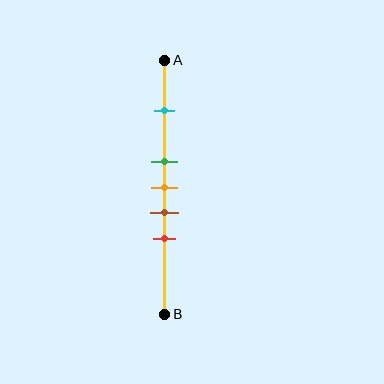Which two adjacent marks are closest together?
The green and orange marks are the closest adjacent pair.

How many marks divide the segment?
There are 5 marks dividing the segment.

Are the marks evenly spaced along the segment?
No, the marks are not evenly spaced.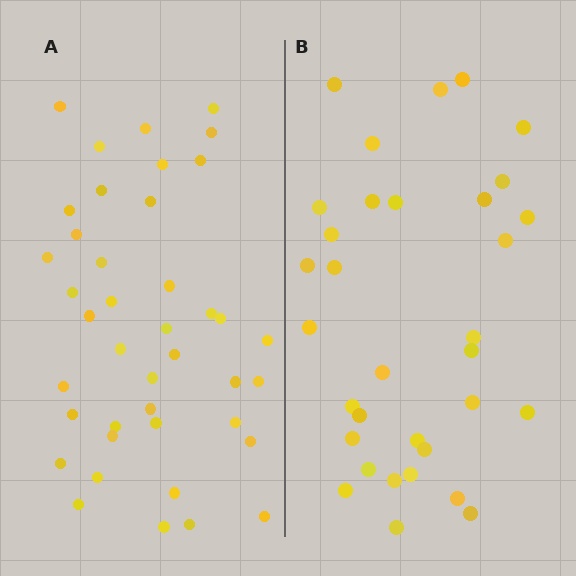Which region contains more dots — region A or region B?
Region A (the left region) has more dots.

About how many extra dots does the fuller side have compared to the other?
Region A has roughly 8 or so more dots than region B.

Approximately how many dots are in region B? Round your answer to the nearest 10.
About 30 dots. (The exact count is 33, which rounds to 30.)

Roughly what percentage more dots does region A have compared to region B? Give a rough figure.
About 25% more.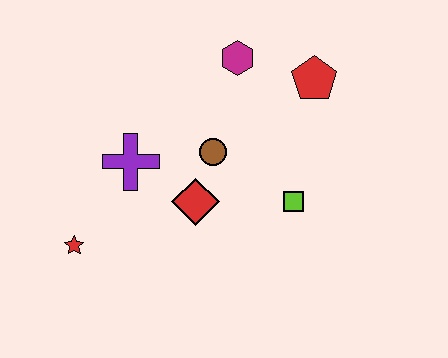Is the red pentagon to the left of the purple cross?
No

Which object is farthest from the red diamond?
The red pentagon is farthest from the red diamond.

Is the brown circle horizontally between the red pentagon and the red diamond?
Yes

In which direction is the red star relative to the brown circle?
The red star is to the left of the brown circle.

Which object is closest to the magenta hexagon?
The red pentagon is closest to the magenta hexagon.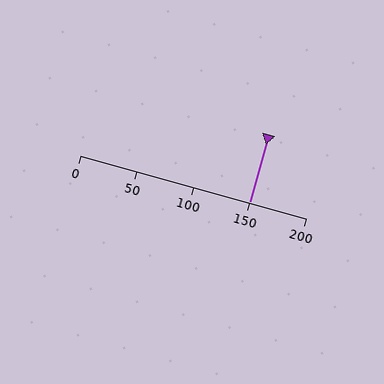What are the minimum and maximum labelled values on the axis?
The axis runs from 0 to 200.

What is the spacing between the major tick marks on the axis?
The major ticks are spaced 50 apart.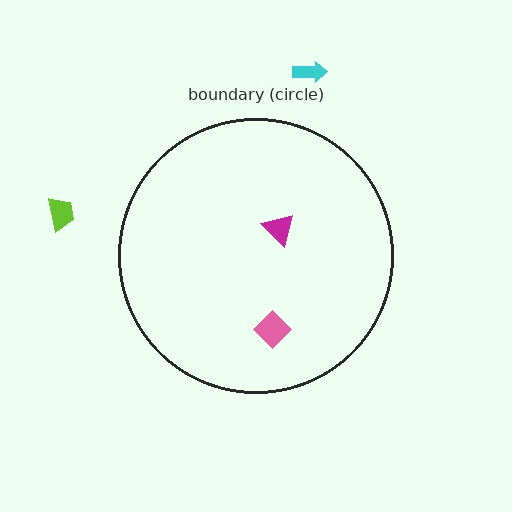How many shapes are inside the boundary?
2 inside, 2 outside.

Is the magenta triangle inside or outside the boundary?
Inside.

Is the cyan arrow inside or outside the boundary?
Outside.